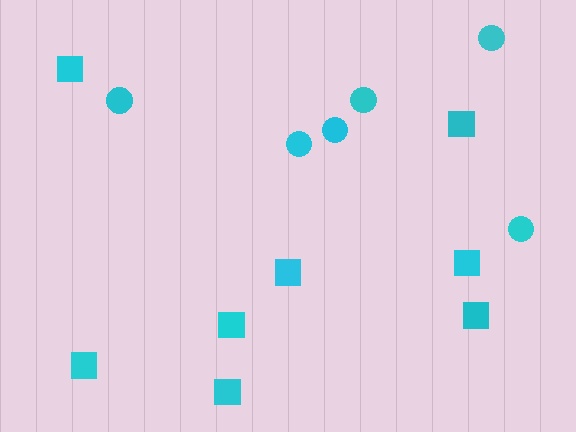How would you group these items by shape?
There are 2 groups: one group of circles (6) and one group of squares (8).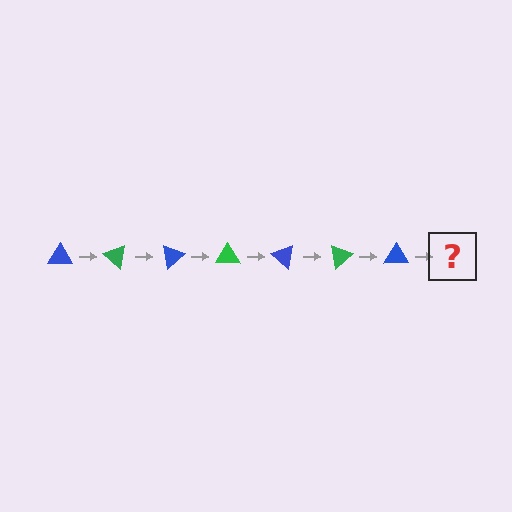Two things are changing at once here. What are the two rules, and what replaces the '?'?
The two rules are that it rotates 40 degrees each step and the color cycles through blue and green. The '?' should be a green triangle, rotated 280 degrees from the start.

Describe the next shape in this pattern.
It should be a green triangle, rotated 280 degrees from the start.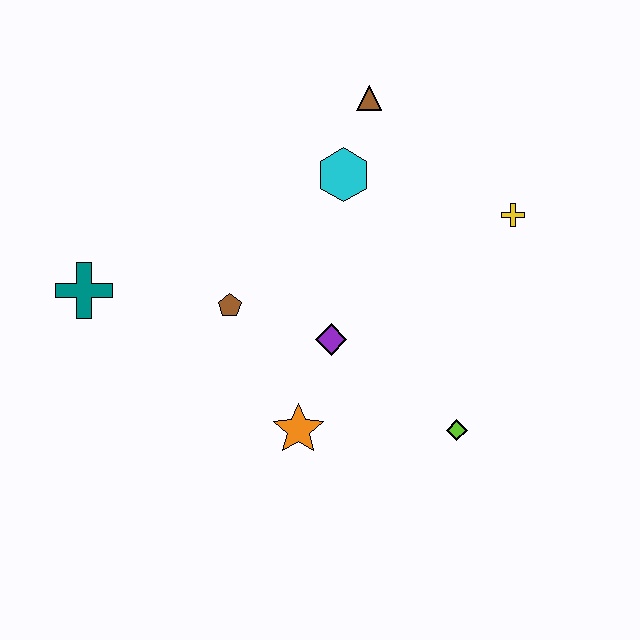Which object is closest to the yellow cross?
The cyan hexagon is closest to the yellow cross.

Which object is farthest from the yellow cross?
The teal cross is farthest from the yellow cross.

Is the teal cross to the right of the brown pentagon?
No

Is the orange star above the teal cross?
No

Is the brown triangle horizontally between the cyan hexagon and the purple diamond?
No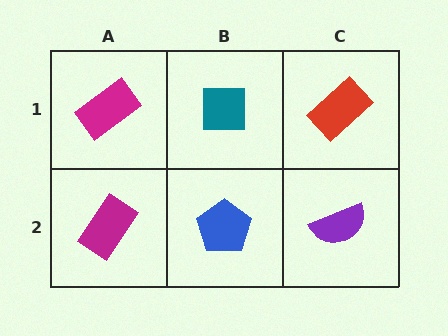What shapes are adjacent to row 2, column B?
A teal square (row 1, column B), a magenta rectangle (row 2, column A), a purple semicircle (row 2, column C).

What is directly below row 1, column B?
A blue pentagon.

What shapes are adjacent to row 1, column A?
A magenta rectangle (row 2, column A), a teal square (row 1, column B).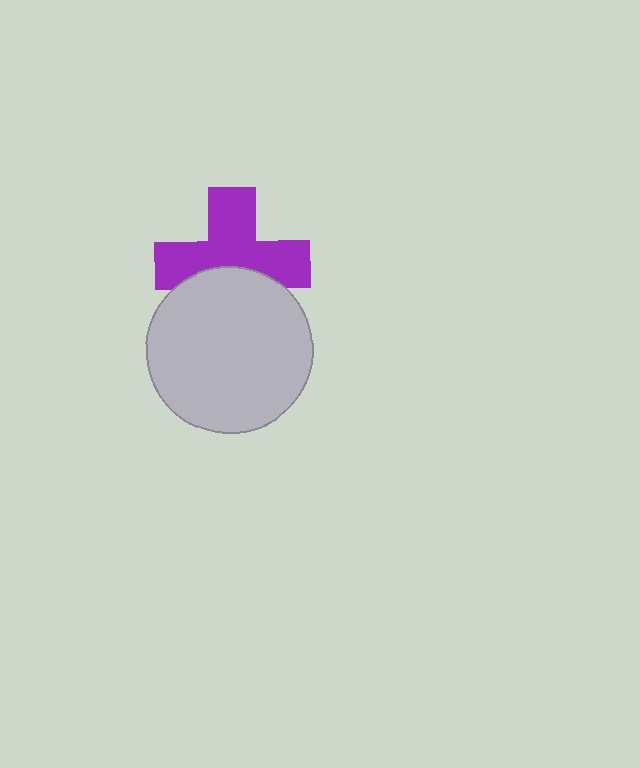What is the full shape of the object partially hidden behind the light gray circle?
The partially hidden object is a purple cross.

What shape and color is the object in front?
The object in front is a light gray circle.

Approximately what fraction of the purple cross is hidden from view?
Roughly 34% of the purple cross is hidden behind the light gray circle.